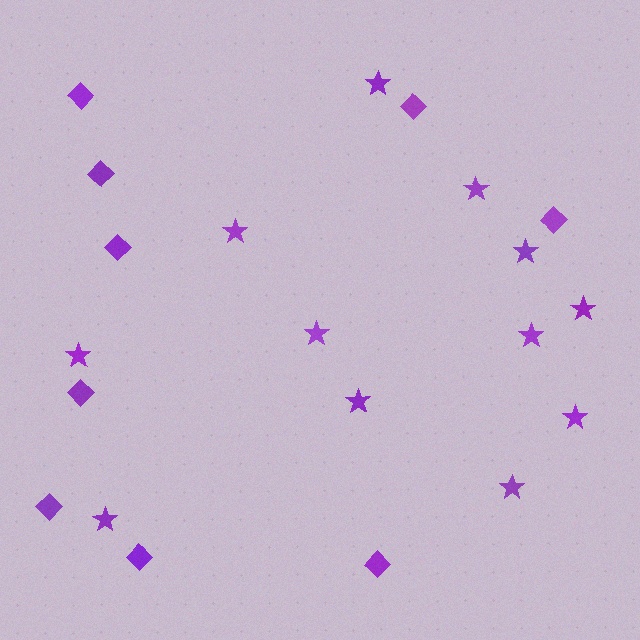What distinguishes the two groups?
There are 2 groups: one group of diamonds (9) and one group of stars (12).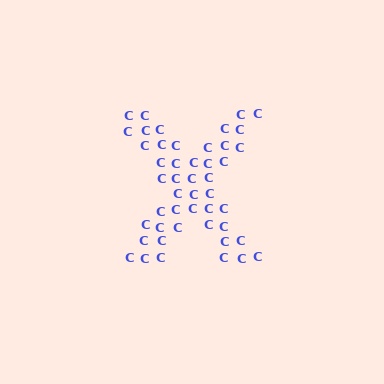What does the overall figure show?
The overall figure shows the letter X.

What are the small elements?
The small elements are letter C's.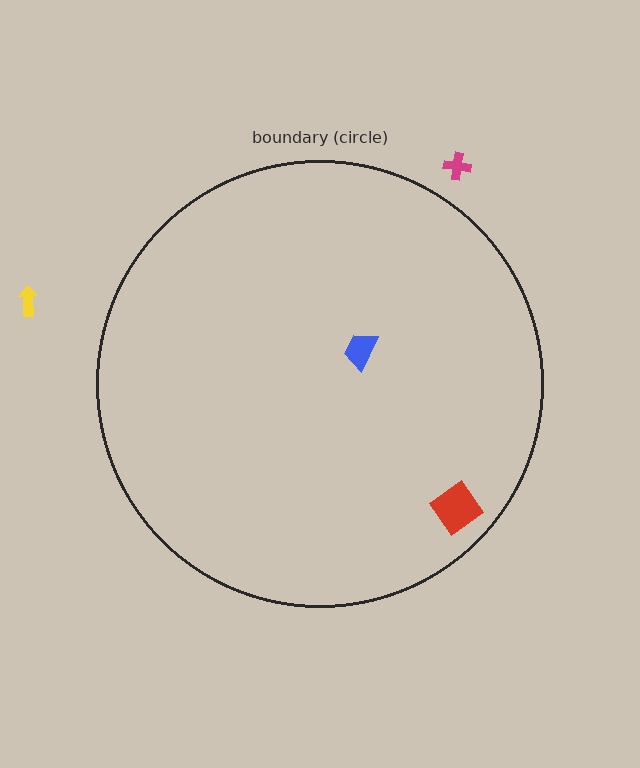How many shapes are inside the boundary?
2 inside, 2 outside.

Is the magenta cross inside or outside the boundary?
Outside.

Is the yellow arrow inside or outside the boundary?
Outside.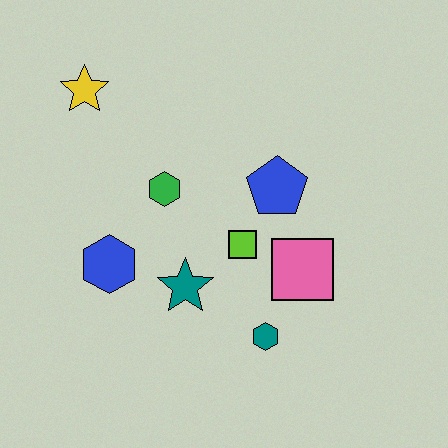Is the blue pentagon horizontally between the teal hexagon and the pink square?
Yes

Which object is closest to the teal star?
The lime square is closest to the teal star.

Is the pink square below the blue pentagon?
Yes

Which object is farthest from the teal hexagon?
The yellow star is farthest from the teal hexagon.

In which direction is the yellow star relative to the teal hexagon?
The yellow star is above the teal hexagon.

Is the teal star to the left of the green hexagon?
No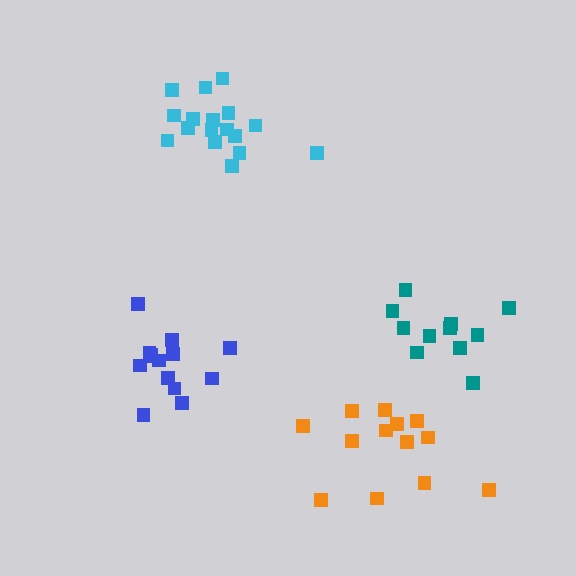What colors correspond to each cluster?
The clusters are colored: cyan, teal, blue, orange.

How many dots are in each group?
Group 1: 17 dots, Group 2: 11 dots, Group 3: 14 dots, Group 4: 13 dots (55 total).